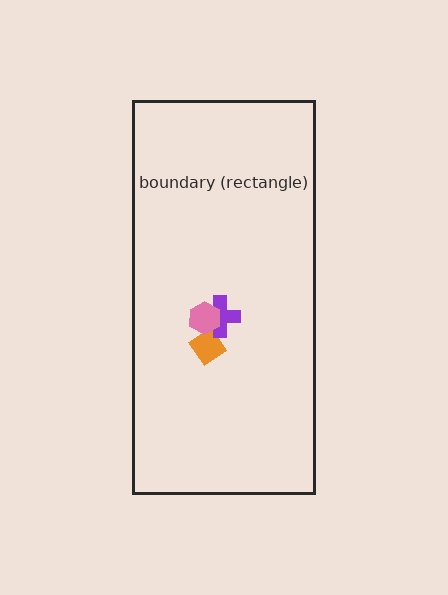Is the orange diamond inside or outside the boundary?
Inside.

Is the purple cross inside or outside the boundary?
Inside.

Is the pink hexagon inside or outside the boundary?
Inside.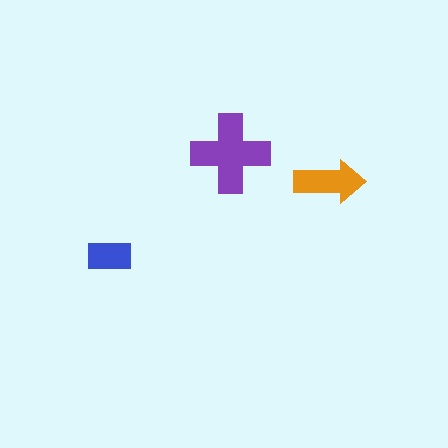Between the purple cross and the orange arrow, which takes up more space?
The purple cross.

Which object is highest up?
The purple cross is topmost.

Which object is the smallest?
The blue rectangle.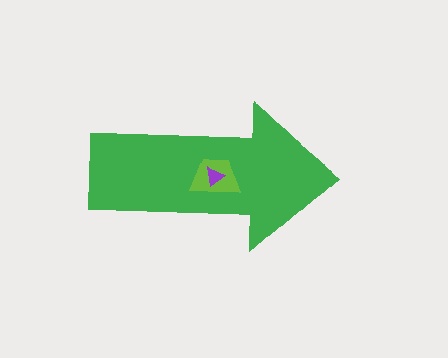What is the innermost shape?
The purple triangle.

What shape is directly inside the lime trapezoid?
The purple triangle.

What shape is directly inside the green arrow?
The lime trapezoid.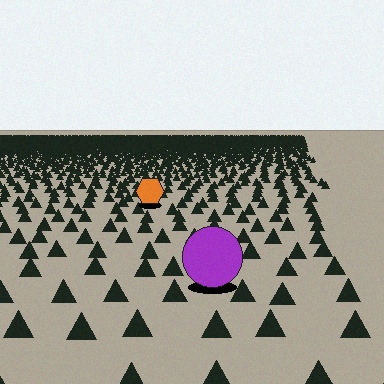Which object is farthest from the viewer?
The orange hexagon is farthest from the viewer. It appears smaller and the ground texture around it is denser.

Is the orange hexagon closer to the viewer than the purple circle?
No. The purple circle is closer — you can tell from the texture gradient: the ground texture is coarser near it.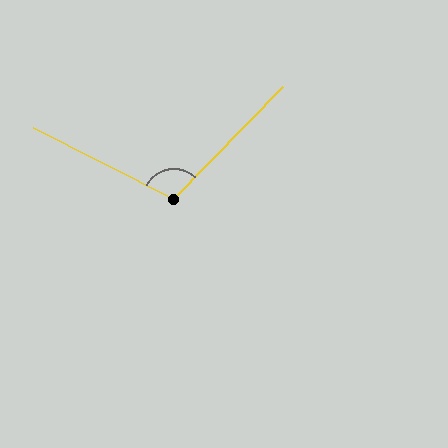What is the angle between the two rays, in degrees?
Approximately 107 degrees.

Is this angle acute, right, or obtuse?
It is obtuse.